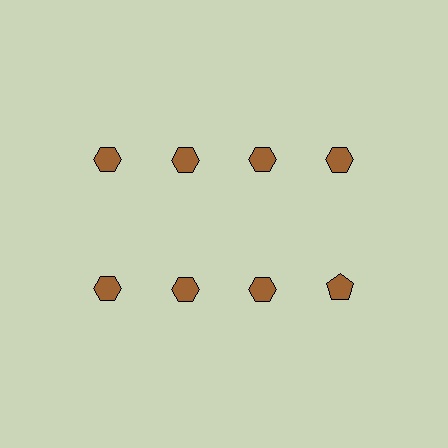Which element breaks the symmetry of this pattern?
The brown pentagon in the second row, second from right column breaks the symmetry. All other shapes are brown hexagons.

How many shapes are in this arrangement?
There are 8 shapes arranged in a grid pattern.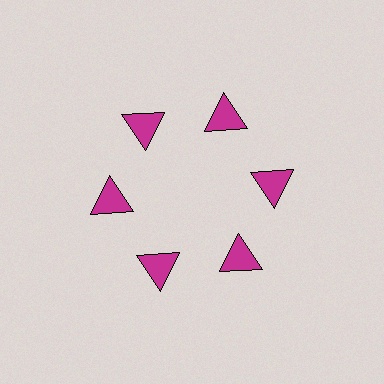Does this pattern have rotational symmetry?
Yes, this pattern has 6-fold rotational symmetry. It looks the same after rotating 60 degrees around the center.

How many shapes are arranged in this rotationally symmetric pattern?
There are 6 shapes, arranged in 6 groups of 1.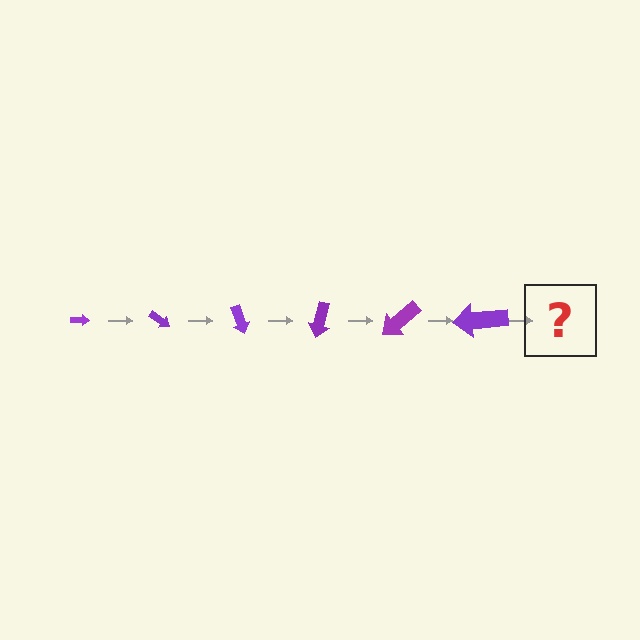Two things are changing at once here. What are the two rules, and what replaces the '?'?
The two rules are that the arrow grows larger each step and it rotates 35 degrees each step. The '?' should be an arrow, larger than the previous one and rotated 210 degrees from the start.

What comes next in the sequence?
The next element should be an arrow, larger than the previous one and rotated 210 degrees from the start.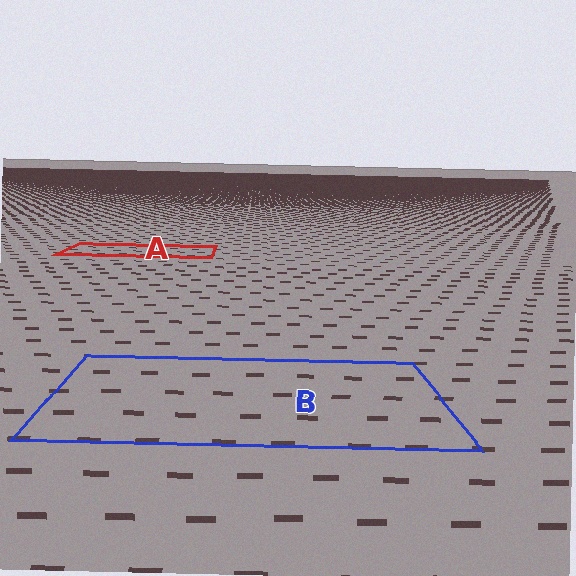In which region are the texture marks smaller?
The texture marks are smaller in region A, because it is farther away.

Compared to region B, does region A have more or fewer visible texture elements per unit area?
Region A has more texture elements per unit area — they are packed more densely because it is farther away.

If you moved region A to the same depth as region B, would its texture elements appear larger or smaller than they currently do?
They would appear larger. At a closer depth, the same texture elements are projected at a bigger on-screen size.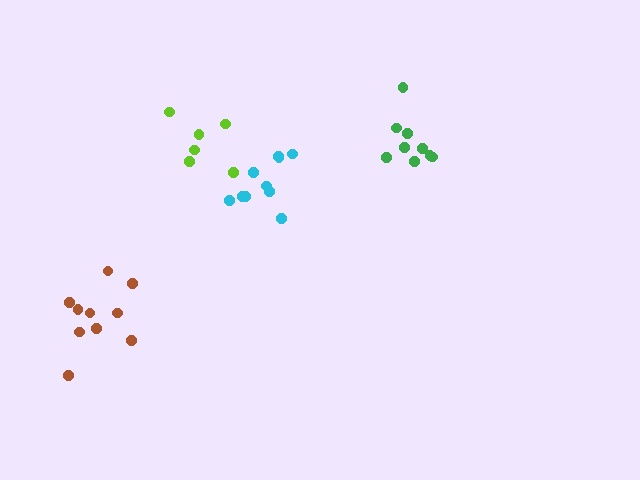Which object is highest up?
The green cluster is topmost.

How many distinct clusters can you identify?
There are 4 distinct clusters.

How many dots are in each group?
Group 1: 10 dots, Group 2: 6 dots, Group 3: 10 dots, Group 4: 9 dots (35 total).